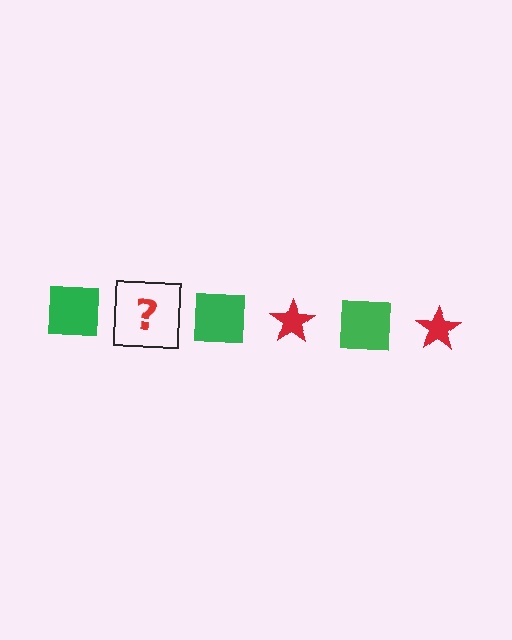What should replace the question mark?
The question mark should be replaced with a red star.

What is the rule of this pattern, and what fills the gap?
The rule is that the pattern alternates between green square and red star. The gap should be filled with a red star.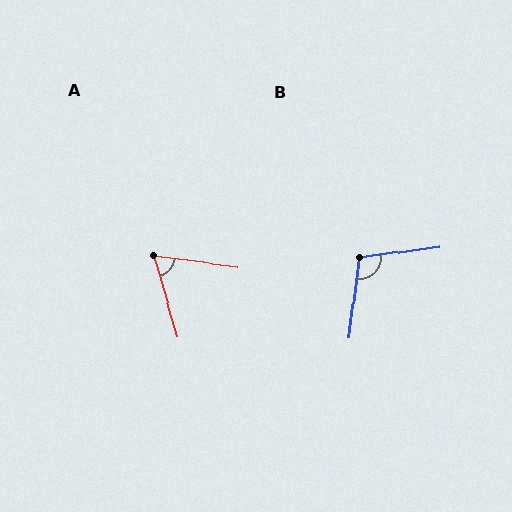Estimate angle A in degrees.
Approximately 66 degrees.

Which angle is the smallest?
A, at approximately 66 degrees.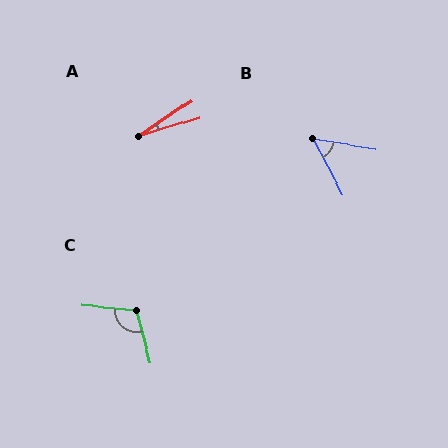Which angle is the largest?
C, at approximately 110 degrees.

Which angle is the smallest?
A, at approximately 17 degrees.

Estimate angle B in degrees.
Approximately 53 degrees.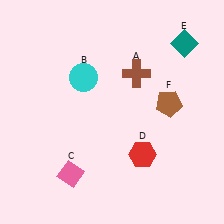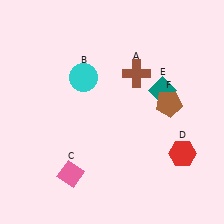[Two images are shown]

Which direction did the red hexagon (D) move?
The red hexagon (D) moved right.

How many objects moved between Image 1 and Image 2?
2 objects moved between the two images.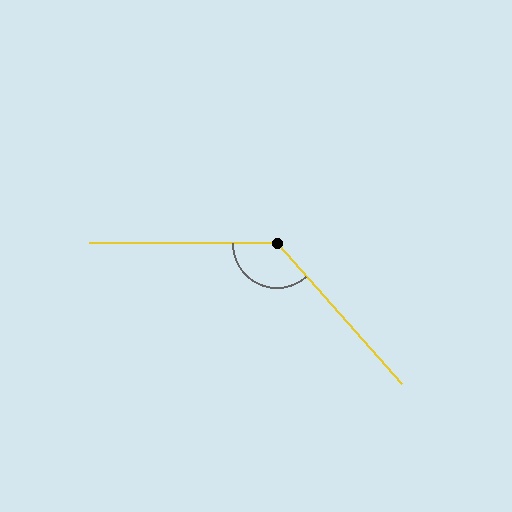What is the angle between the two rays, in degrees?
Approximately 132 degrees.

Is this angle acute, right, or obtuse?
It is obtuse.